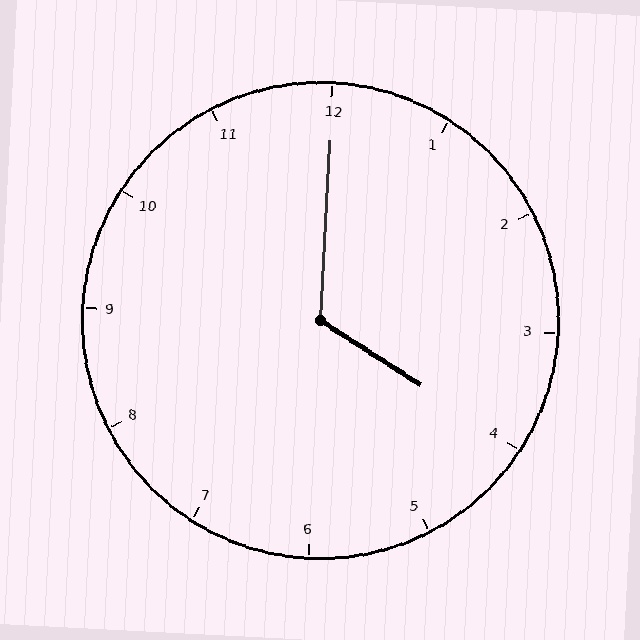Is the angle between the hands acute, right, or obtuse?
It is obtuse.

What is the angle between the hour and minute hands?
Approximately 120 degrees.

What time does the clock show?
4:00.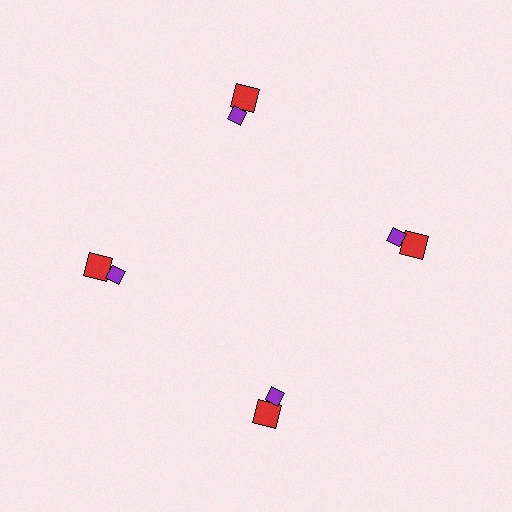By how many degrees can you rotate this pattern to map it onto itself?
The pattern maps onto itself every 90 degrees of rotation.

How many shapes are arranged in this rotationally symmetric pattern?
There are 8 shapes, arranged in 4 groups of 2.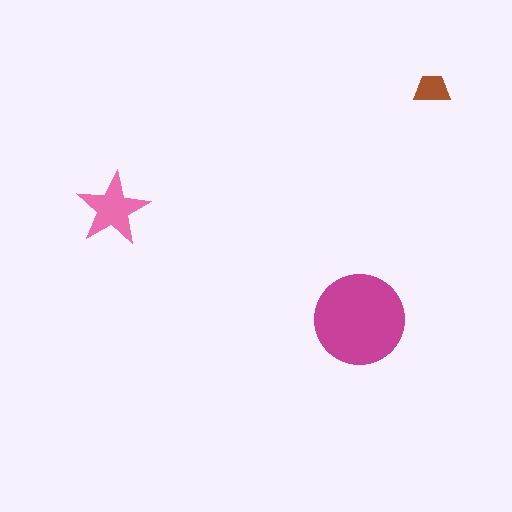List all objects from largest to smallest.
The magenta circle, the pink star, the brown trapezoid.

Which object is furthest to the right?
The brown trapezoid is rightmost.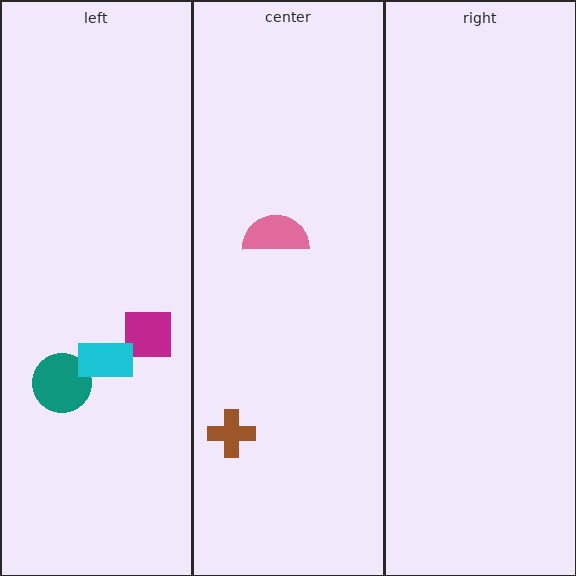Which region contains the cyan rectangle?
The left region.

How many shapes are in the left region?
3.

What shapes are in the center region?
The pink semicircle, the brown cross.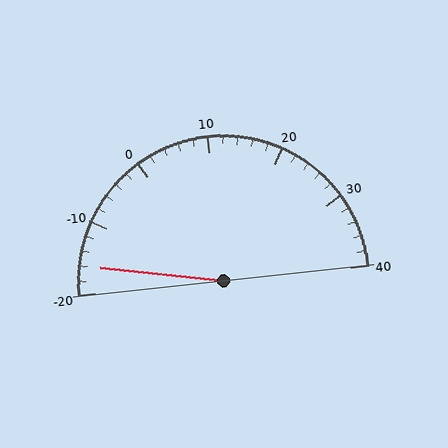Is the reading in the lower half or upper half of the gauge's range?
The reading is in the lower half of the range (-20 to 40).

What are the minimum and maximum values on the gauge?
The gauge ranges from -20 to 40.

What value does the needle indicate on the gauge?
The needle indicates approximately -16.